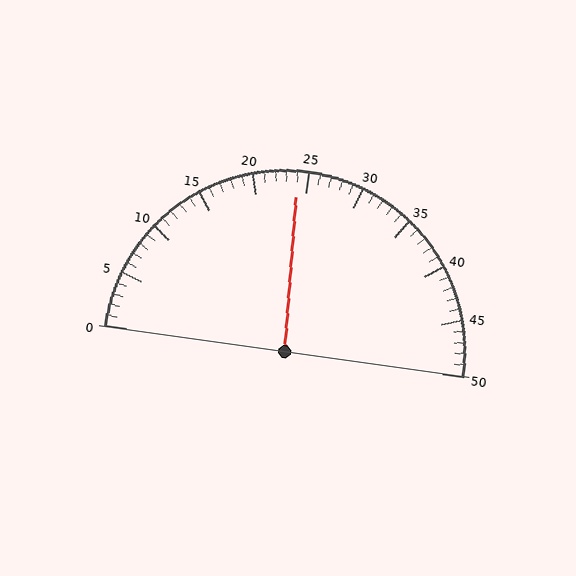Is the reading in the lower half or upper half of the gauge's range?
The reading is in the lower half of the range (0 to 50).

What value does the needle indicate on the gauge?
The needle indicates approximately 24.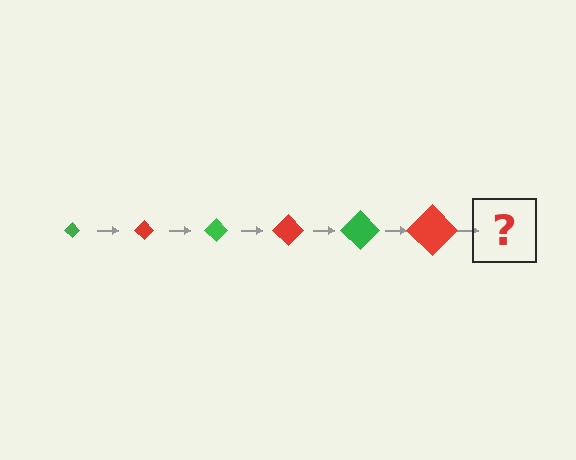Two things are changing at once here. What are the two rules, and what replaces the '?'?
The two rules are that the diamond grows larger each step and the color cycles through green and red. The '?' should be a green diamond, larger than the previous one.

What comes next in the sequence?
The next element should be a green diamond, larger than the previous one.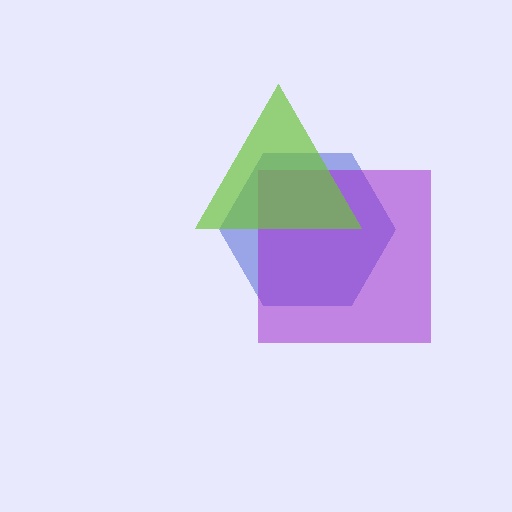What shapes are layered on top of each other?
The layered shapes are: a blue hexagon, a purple square, a lime triangle.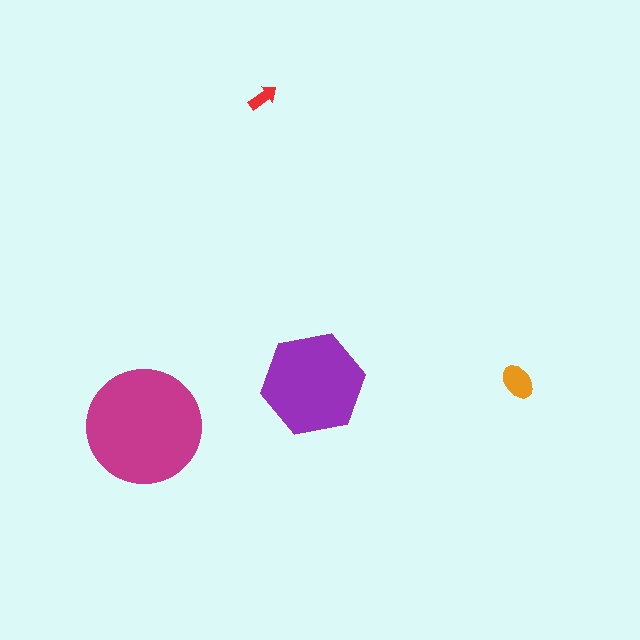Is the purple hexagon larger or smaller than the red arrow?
Larger.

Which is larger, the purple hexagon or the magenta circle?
The magenta circle.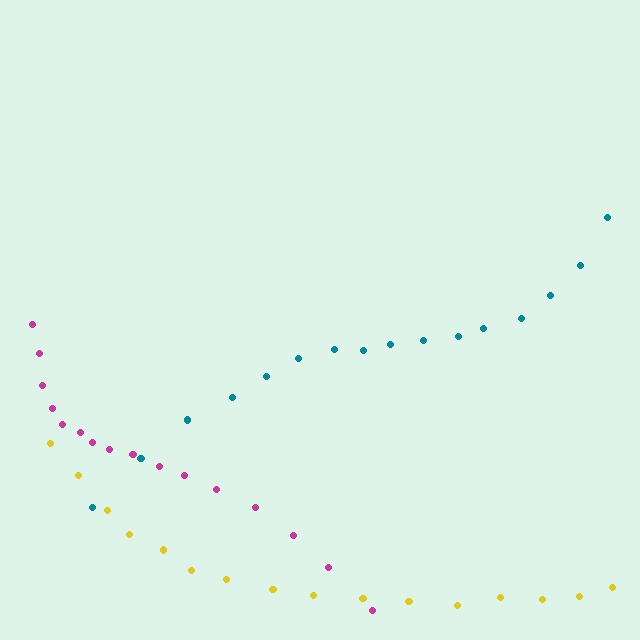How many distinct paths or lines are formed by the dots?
There are 3 distinct paths.